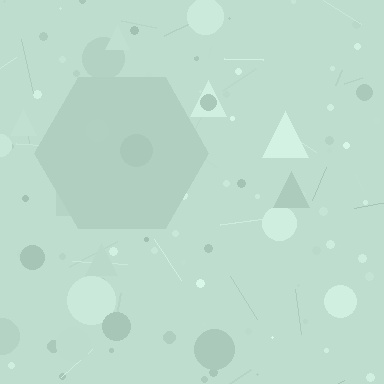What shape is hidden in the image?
A hexagon is hidden in the image.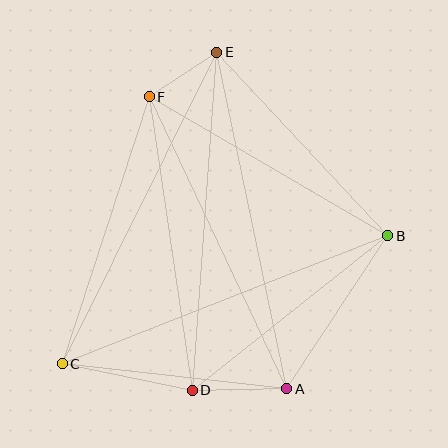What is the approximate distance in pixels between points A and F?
The distance between A and F is approximately 323 pixels.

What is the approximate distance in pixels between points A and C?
The distance between A and C is approximately 226 pixels.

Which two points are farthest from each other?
Points B and C are farthest from each other.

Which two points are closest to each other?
Points E and F are closest to each other.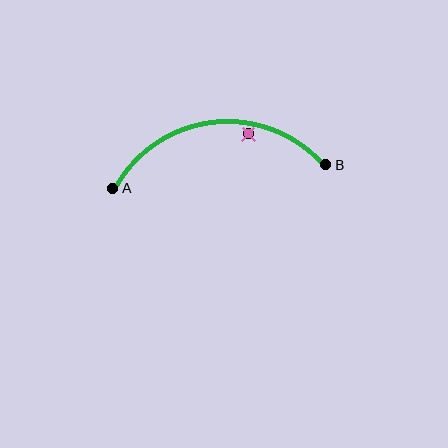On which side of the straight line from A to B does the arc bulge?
The arc bulges above the straight line connecting A and B.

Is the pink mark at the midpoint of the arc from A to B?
No — the pink mark does not lie on the arc at all. It sits slightly inside the curve.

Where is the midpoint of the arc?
The arc midpoint is the point on the curve farthest from the straight line joining A and B. It sits above that line.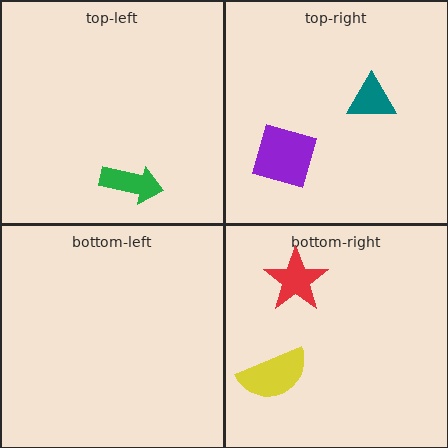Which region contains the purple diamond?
The top-right region.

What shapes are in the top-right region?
The teal triangle, the purple diamond.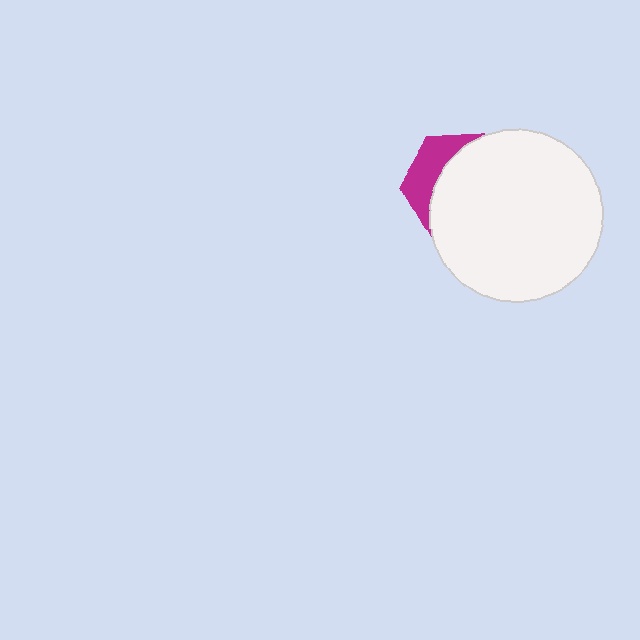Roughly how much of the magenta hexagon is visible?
A small part of it is visible (roughly 31%).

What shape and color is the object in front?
The object in front is a white circle.